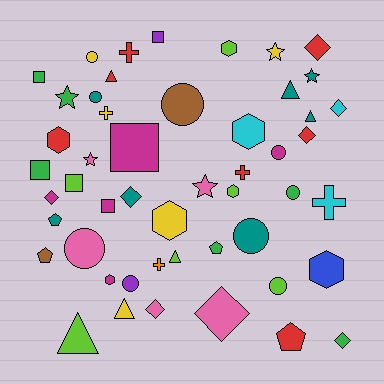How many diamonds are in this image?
There are 8 diamonds.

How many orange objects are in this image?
There is 1 orange object.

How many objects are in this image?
There are 50 objects.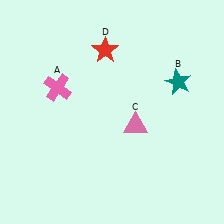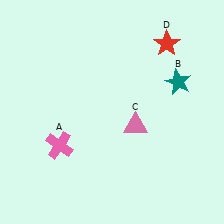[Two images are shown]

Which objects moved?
The objects that moved are: the pink cross (A), the red star (D).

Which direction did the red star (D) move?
The red star (D) moved right.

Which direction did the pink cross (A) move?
The pink cross (A) moved down.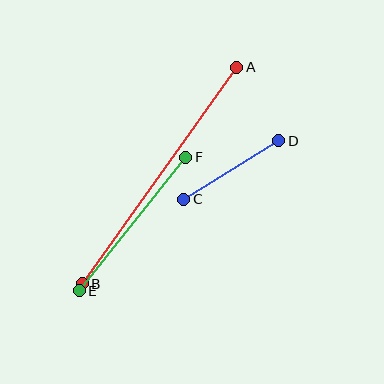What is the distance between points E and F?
The distance is approximately 171 pixels.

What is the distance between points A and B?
The distance is approximately 266 pixels.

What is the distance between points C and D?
The distance is approximately 112 pixels.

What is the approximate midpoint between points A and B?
The midpoint is at approximately (160, 176) pixels.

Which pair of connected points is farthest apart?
Points A and B are farthest apart.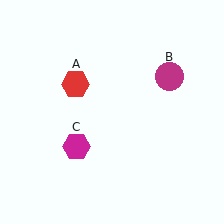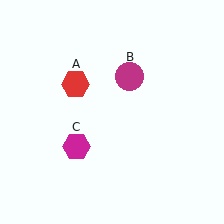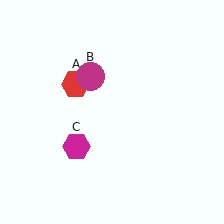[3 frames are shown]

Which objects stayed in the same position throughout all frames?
Red hexagon (object A) and magenta hexagon (object C) remained stationary.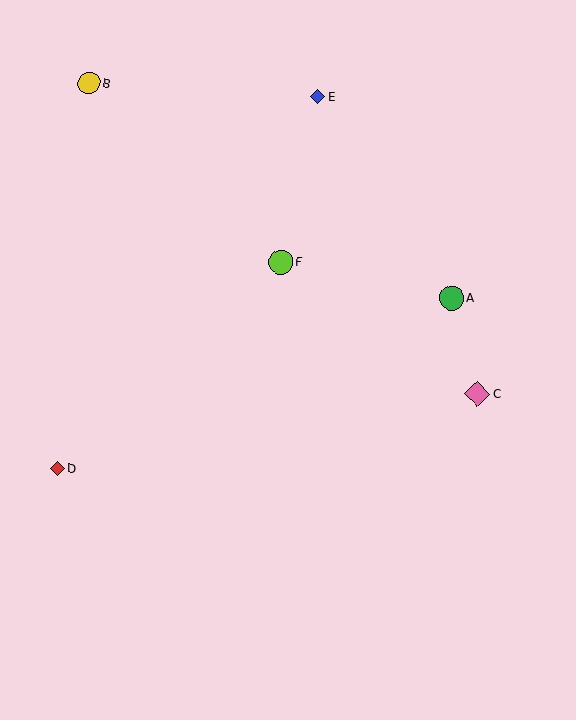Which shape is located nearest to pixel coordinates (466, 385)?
The pink diamond (labeled C) at (477, 394) is nearest to that location.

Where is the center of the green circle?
The center of the green circle is at (452, 298).